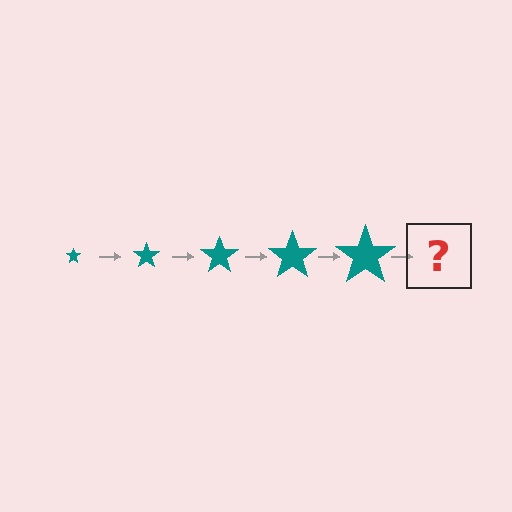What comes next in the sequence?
The next element should be a teal star, larger than the previous one.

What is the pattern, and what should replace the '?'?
The pattern is that the star gets progressively larger each step. The '?' should be a teal star, larger than the previous one.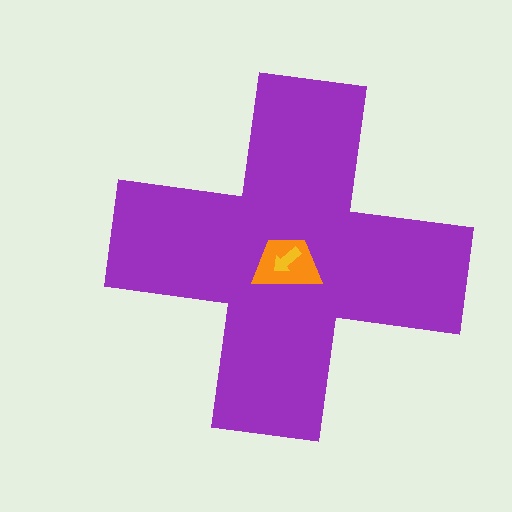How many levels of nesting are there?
3.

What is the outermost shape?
The purple cross.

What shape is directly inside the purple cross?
The orange trapezoid.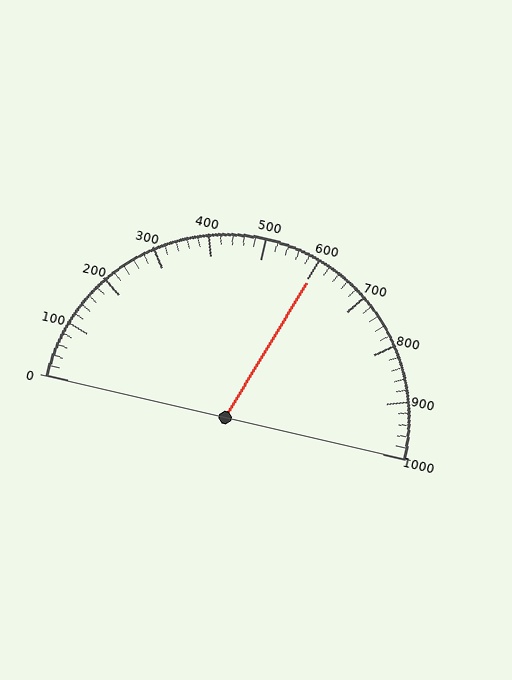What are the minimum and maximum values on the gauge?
The gauge ranges from 0 to 1000.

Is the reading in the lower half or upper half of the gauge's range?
The reading is in the upper half of the range (0 to 1000).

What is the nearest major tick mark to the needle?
The nearest major tick mark is 600.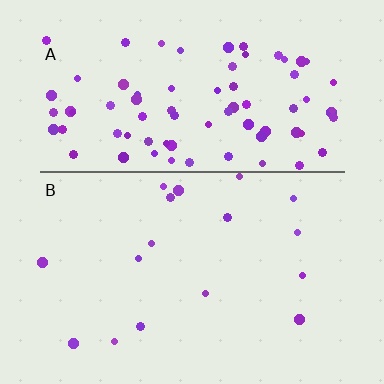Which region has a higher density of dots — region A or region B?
A (the top).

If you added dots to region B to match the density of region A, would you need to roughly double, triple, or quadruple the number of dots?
Approximately quadruple.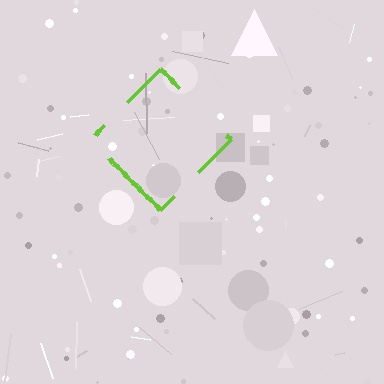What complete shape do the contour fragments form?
The contour fragments form a diamond.